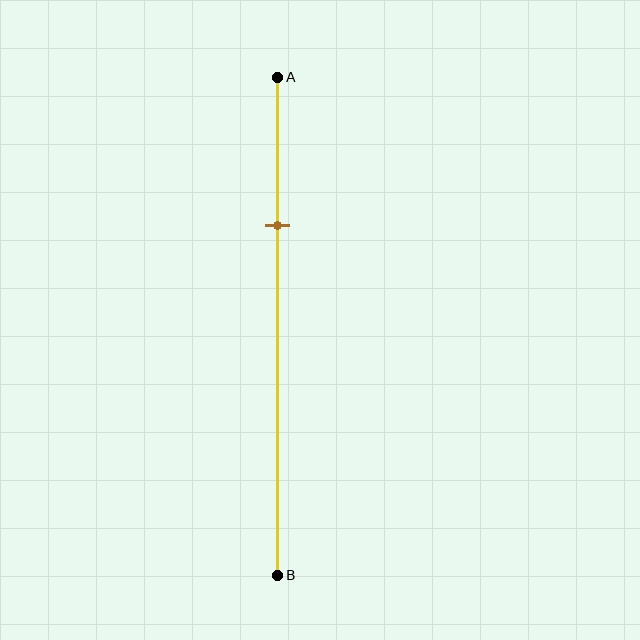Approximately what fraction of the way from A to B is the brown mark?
The brown mark is approximately 30% of the way from A to B.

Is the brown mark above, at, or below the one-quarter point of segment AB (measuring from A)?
The brown mark is below the one-quarter point of segment AB.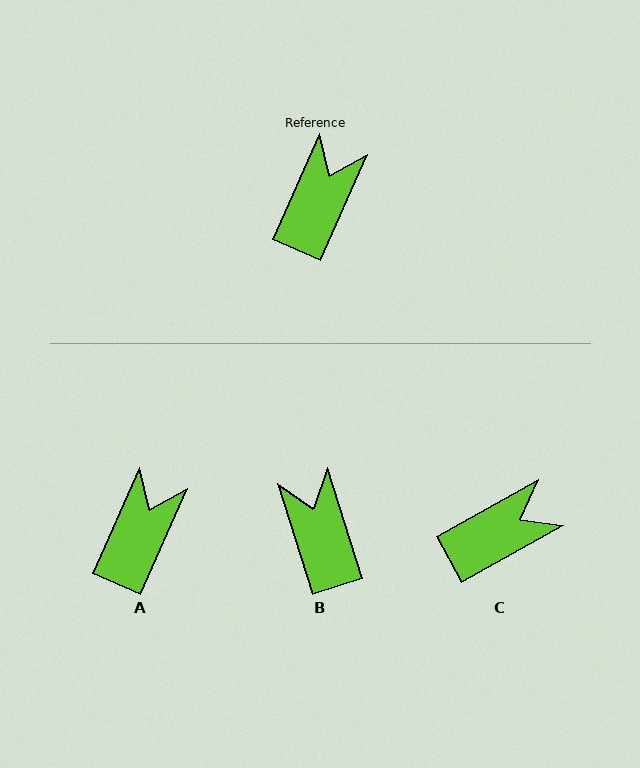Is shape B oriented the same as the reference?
No, it is off by about 42 degrees.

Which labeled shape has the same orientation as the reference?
A.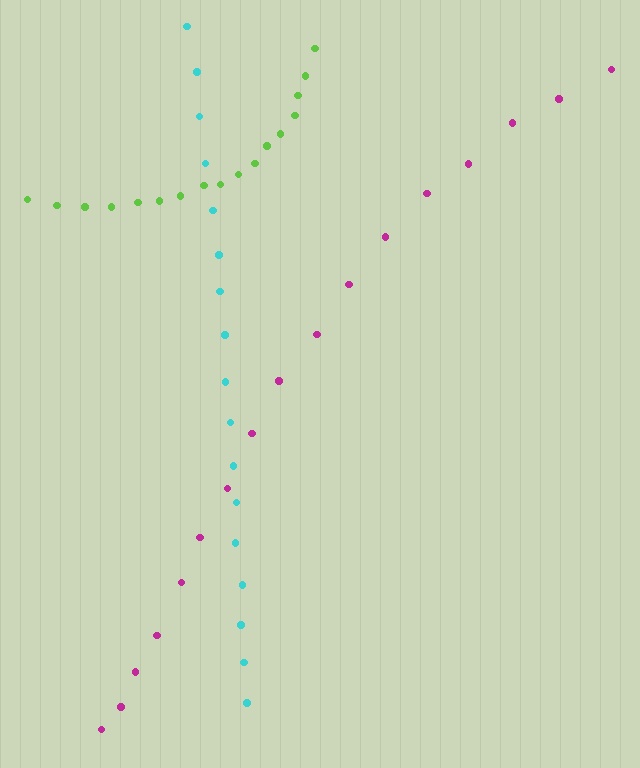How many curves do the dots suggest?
There are 3 distinct paths.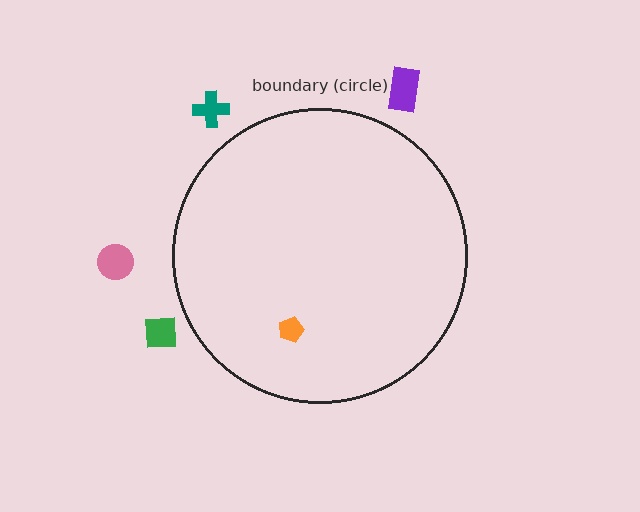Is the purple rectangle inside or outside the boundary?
Outside.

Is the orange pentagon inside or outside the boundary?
Inside.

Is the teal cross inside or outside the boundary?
Outside.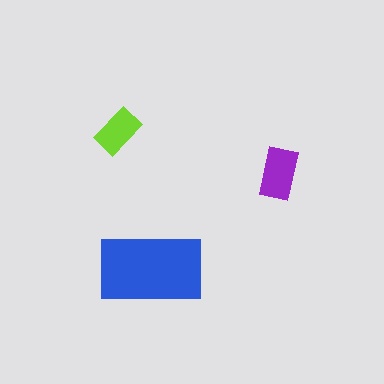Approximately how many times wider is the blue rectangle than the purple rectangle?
About 2 times wider.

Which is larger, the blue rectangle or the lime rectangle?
The blue one.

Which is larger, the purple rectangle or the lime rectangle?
The purple one.